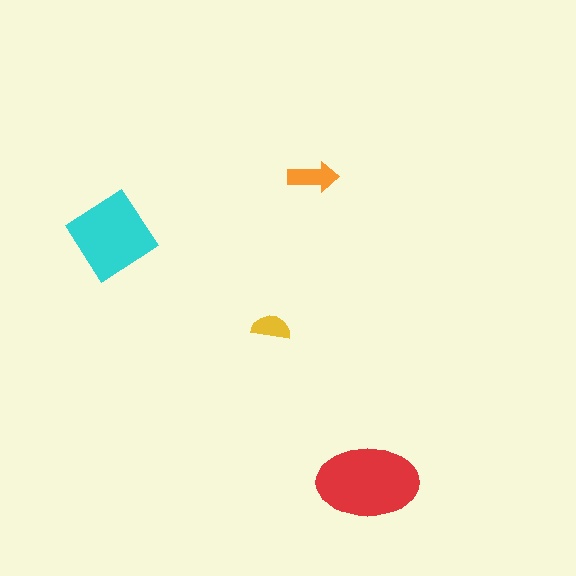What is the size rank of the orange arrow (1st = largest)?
3rd.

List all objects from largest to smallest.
The red ellipse, the cyan diamond, the orange arrow, the yellow semicircle.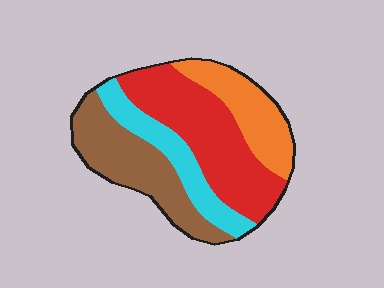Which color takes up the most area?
Red, at roughly 35%.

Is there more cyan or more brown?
Brown.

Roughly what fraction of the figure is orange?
Orange takes up less than a quarter of the figure.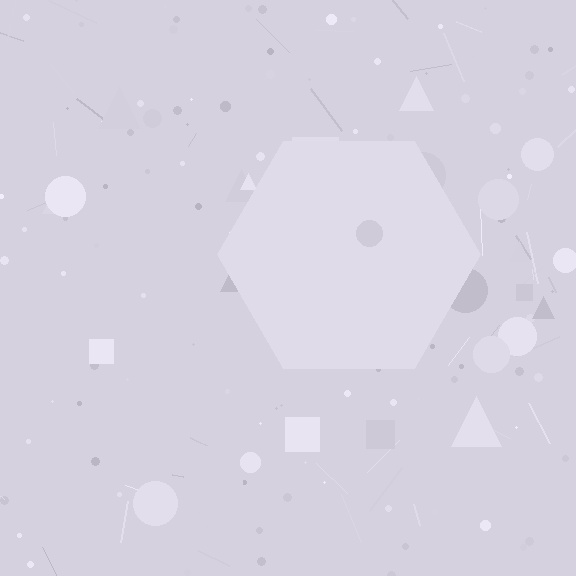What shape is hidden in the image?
A hexagon is hidden in the image.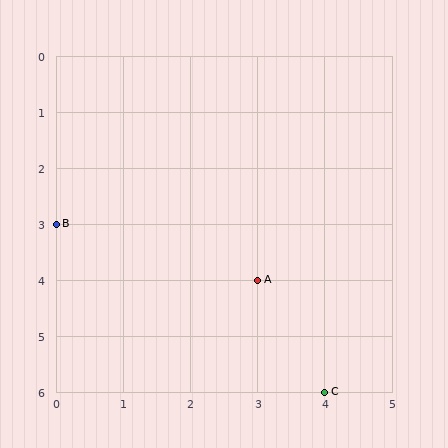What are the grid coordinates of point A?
Point A is at grid coordinates (3, 4).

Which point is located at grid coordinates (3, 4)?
Point A is at (3, 4).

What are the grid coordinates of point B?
Point B is at grid coordinates (0, 3).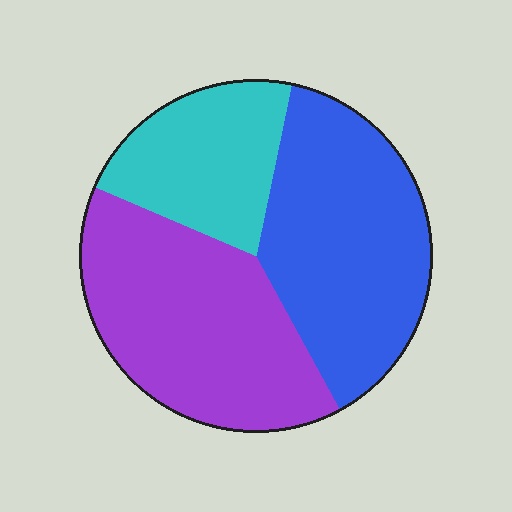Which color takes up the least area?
Cyan, at roughly 20%.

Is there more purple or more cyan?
Purple.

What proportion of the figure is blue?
Blue covers roughly 40% of the figure.